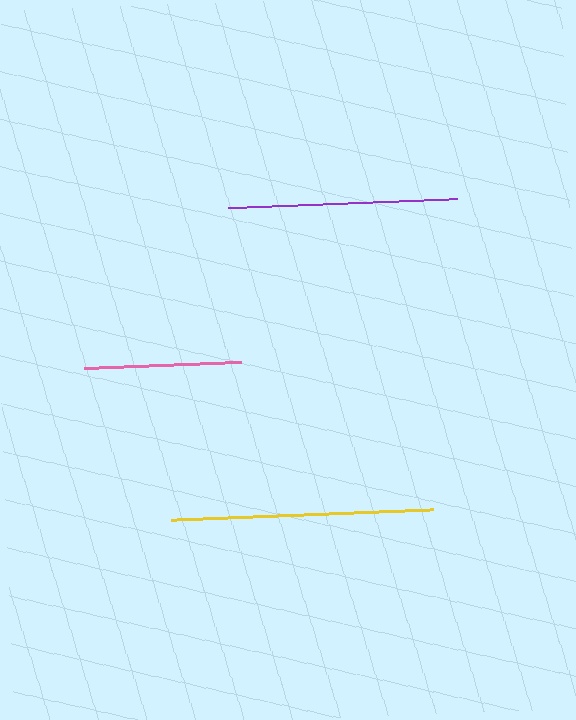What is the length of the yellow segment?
The yellow segment is approximately 261 pixels long.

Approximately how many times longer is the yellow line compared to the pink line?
The yellow line is approximately 1.7 times the length of the pink line.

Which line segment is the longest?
The yellow line is the longest at approximately 261 pixels.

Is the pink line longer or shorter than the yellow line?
The yellow line is longer than the pink line.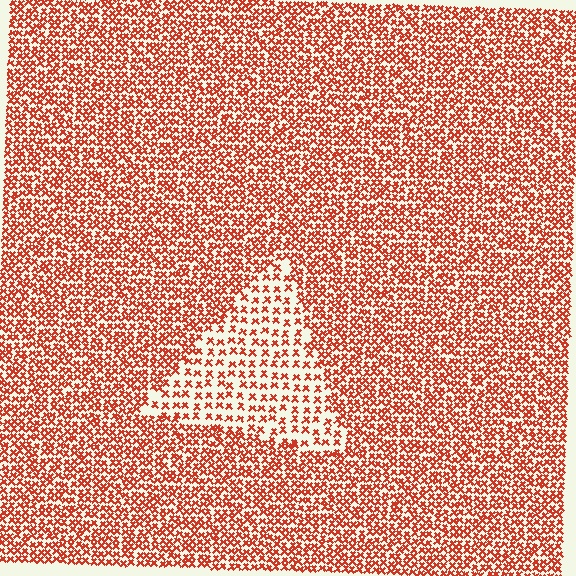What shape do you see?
I see a triangle.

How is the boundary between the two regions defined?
The boundary is defined by a change in element density (approximately 2.0x ratio). All elements are the same color, size, and shape.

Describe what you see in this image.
The image contains small red elements arranged at two different densities. A triangle-shaped region is visible where the elements are less densely packed than the surrounding area.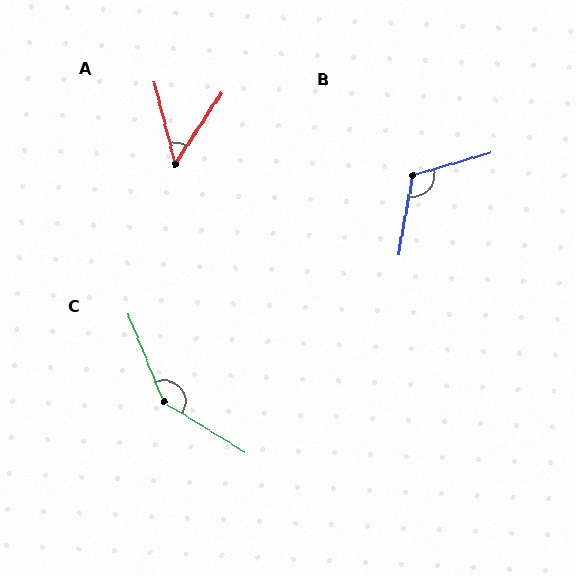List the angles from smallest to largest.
A (47°), B (116°), C (144°).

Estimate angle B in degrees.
Approximately 116 degrees.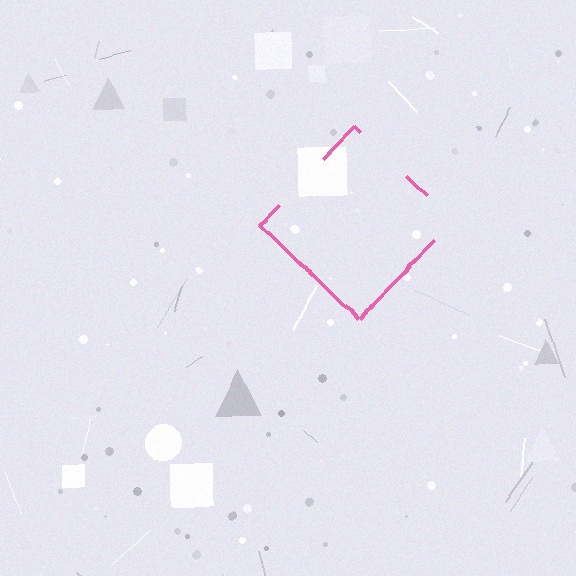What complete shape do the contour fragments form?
The contour fragments form a diamond.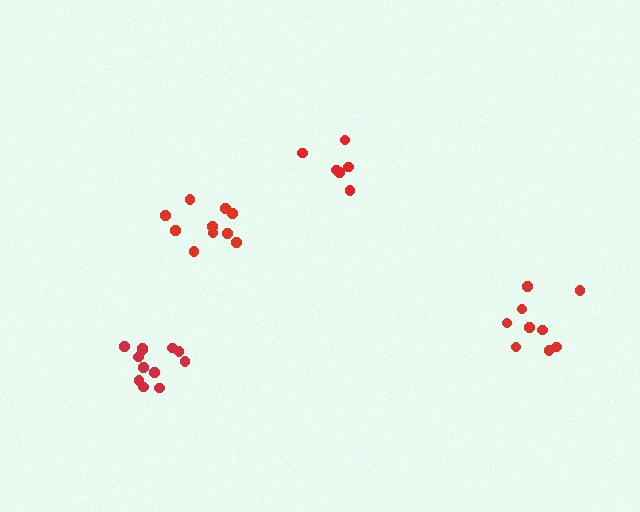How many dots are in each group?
Group 1: 6 dots, Group 2: 9 dots, Group 3: 12 dots, Group 4: 10 dots (37 total).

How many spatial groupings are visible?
There are 4 spatial groupings.